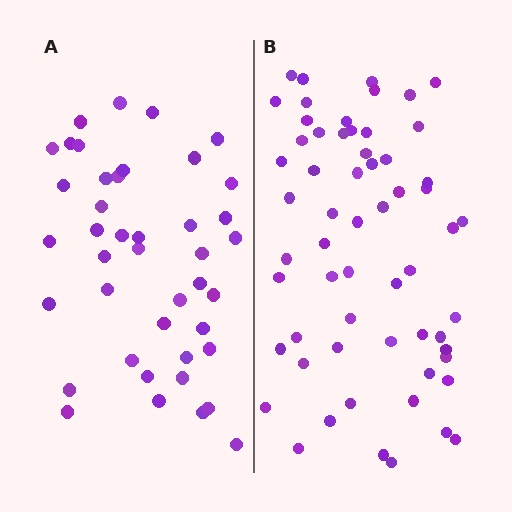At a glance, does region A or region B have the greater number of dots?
Region B (the right region) has more dots.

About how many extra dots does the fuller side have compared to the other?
Region B has approximately 20 more dots than region A.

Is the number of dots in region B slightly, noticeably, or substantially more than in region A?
Region B has noticeably more, but not dramatically so. The ratio is roughly 1.4 to 1.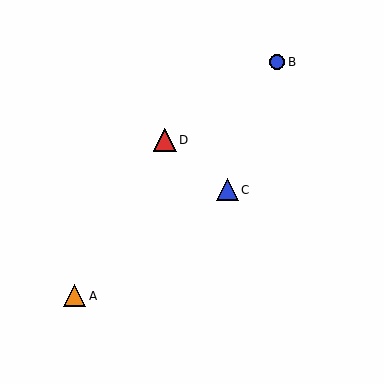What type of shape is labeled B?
Shape B is a blue circle.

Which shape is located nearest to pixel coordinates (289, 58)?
The blue circle (labeled B) at (277, 62) is nearest to that location.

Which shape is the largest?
The red triangle (labeled D) is the largest.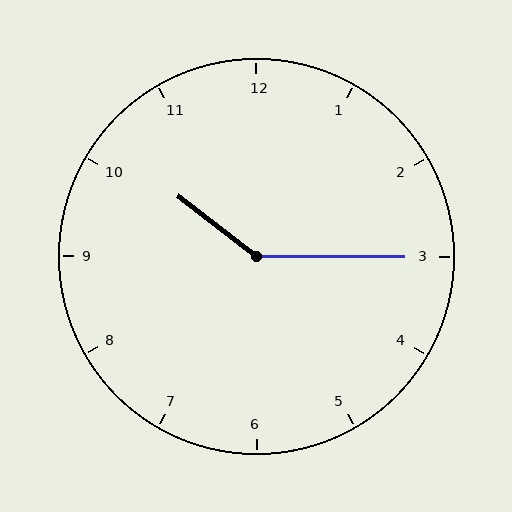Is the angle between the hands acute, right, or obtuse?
It is obtuse.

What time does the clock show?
10:15.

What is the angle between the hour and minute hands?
Approximately 142 degrees.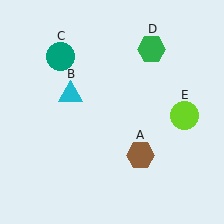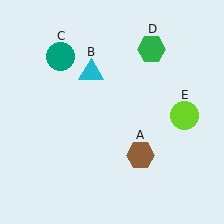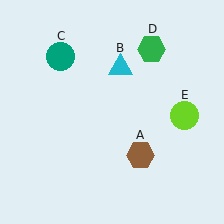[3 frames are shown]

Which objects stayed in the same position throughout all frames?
Brown hexagon (object A) and teal circle (object C) and green hexagon (object D) and lime circle (object E) remained stationary.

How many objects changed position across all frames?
1 object changed position: cyan triangle (object B).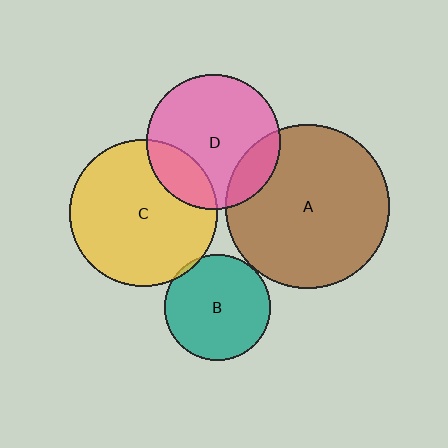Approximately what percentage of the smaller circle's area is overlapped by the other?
Approximately 5%.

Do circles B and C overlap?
Yes.